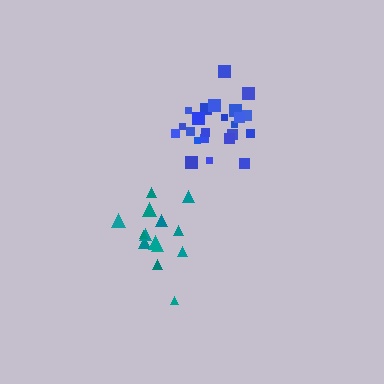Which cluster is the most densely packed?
Blue.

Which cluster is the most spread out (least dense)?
Teal.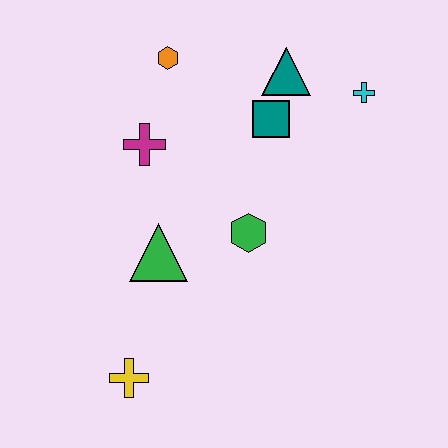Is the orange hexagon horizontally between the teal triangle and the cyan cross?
No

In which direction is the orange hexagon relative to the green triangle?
The orange hexagon is above the green triangle.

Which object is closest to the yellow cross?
The green triangle is closest to the yellow cross.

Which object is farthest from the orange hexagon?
The yellow cross is farthest from the orange hexagon.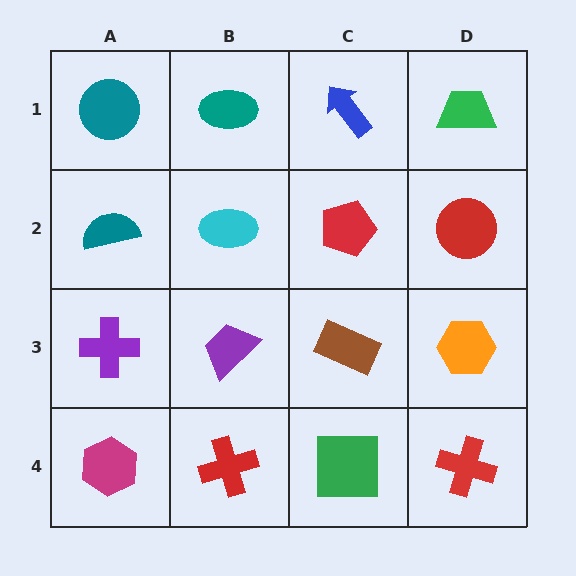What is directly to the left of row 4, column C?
A red cross.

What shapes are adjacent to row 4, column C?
A brown rectangle (row 3, column C), a red cross (row 4, column B), a red cross (row 4, column D).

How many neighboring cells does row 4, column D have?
2.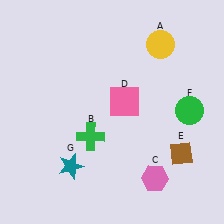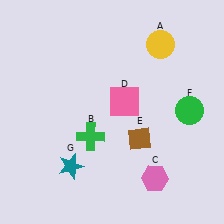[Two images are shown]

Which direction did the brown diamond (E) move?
The brown diamond (E) moved left.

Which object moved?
The brown diamond (E) moved left.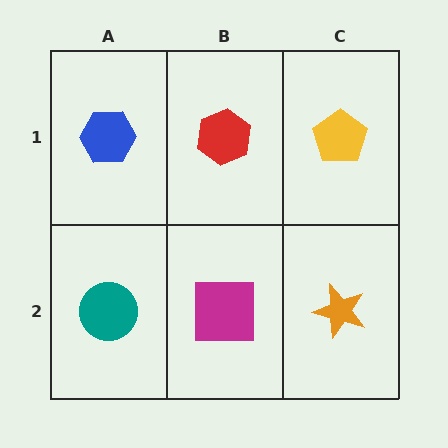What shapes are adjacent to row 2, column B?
A red hexagon (row 1, column B), a teal circle (row 2, column A), an orange star (row 2, column C).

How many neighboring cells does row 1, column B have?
3.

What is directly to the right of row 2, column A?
A magenta square.